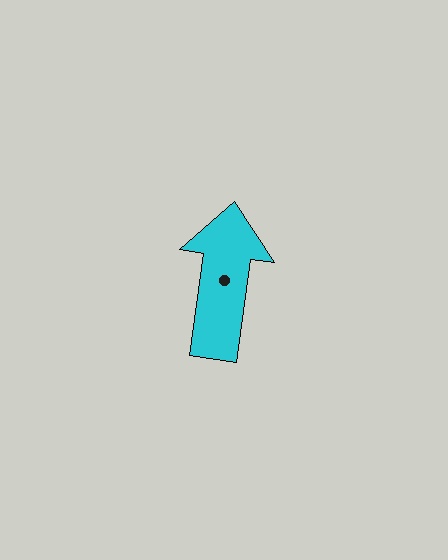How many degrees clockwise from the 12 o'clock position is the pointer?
Approximately 8 degrees.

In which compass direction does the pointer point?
North.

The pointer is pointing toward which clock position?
Roughly 12 o'clock.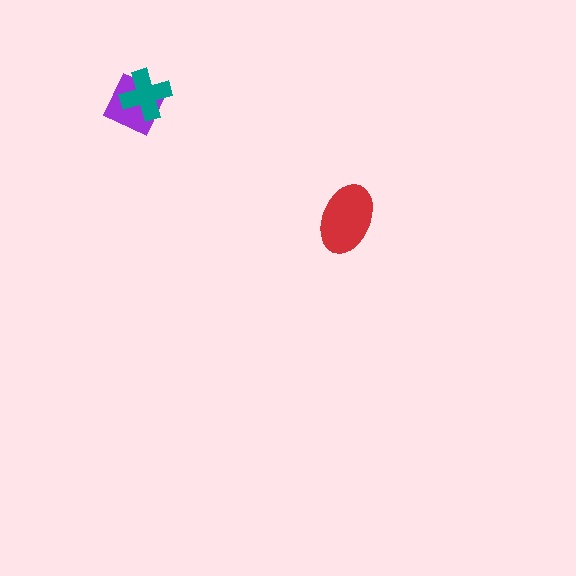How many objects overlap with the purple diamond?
1 object overlaps with the purple diamond.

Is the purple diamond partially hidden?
Yes, it is partially covered by another shape.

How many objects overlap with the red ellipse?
0 objects overlap with the red ellipse.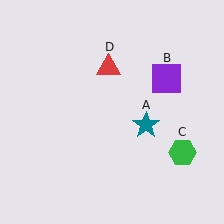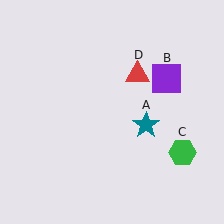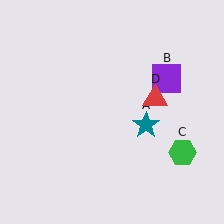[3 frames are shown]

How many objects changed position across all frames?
1 object changed position: red triangle (object D).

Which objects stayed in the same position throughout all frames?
Teal star (object A) and purple square (object B) and green hexagon (object C) remained stationary.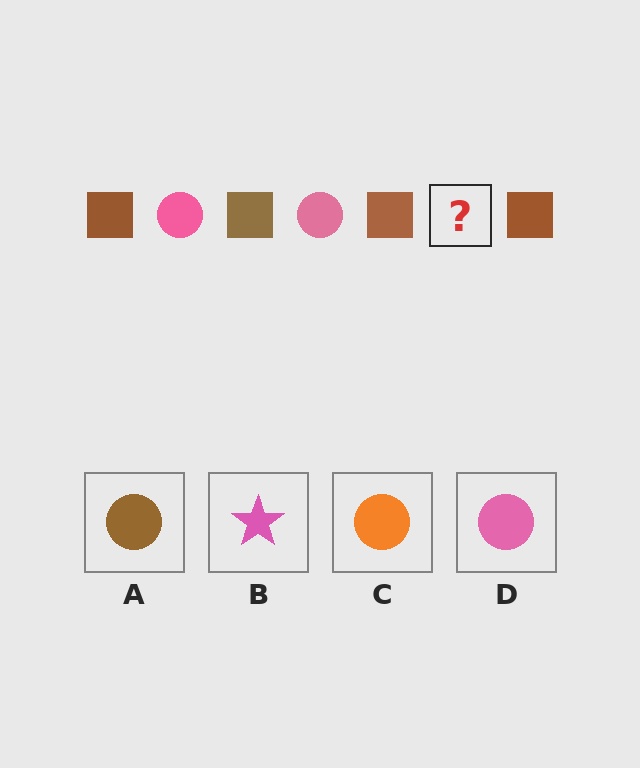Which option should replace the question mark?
Option D.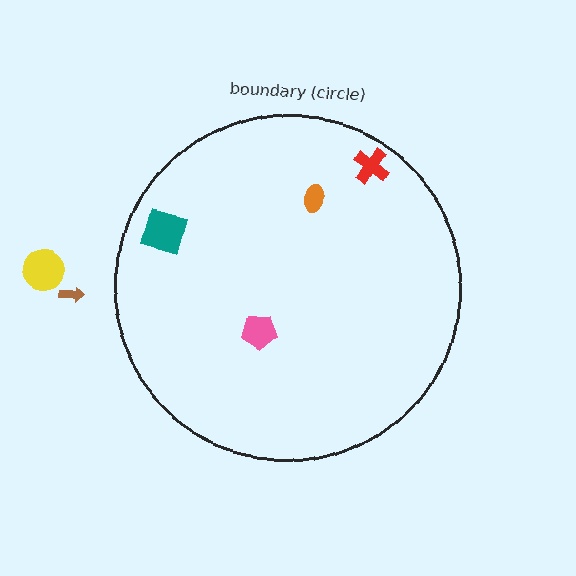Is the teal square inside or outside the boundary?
Inside.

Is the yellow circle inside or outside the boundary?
Outside.